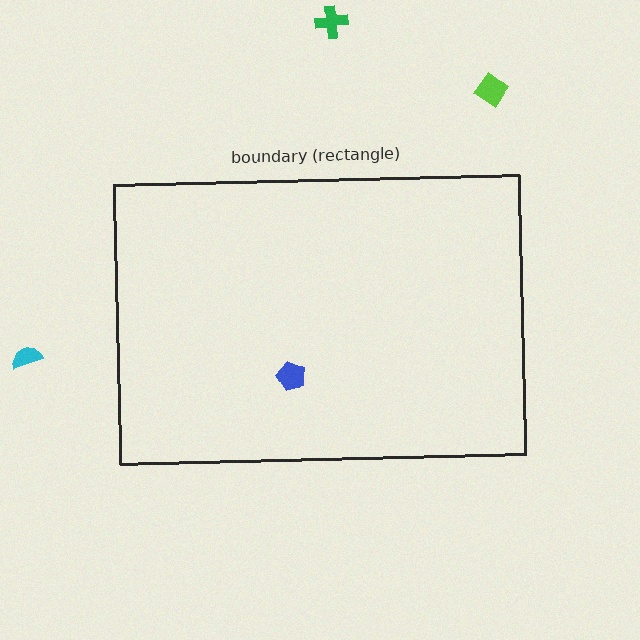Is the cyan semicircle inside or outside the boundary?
Outside.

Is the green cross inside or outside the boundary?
Outside.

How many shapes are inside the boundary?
1 inside, 3 outside.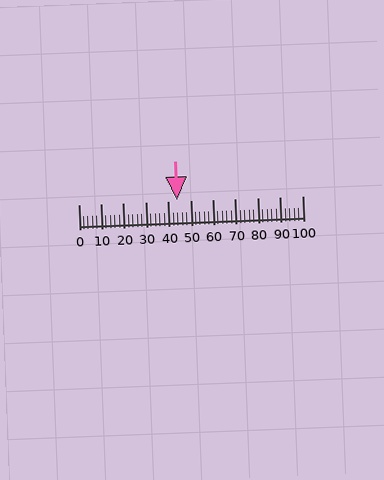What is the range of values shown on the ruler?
The ruler shows values from 0 to 100.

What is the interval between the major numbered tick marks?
The major tick marks are spaced 10 units apart.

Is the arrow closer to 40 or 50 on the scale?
The arrow is closer to 40.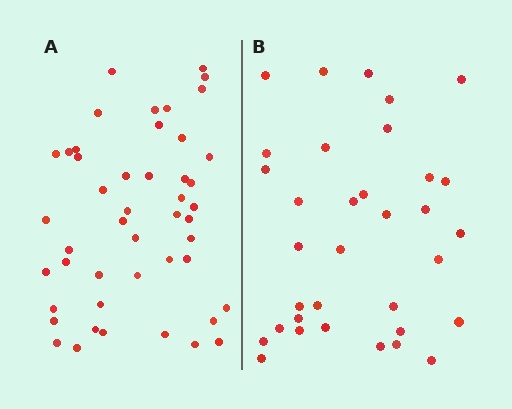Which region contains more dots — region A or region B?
Region A (the left region) has more dots.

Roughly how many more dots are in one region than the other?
Region A has approximately 15 more dots than region B.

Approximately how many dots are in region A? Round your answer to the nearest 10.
About 50 dots. (The exact count is 47, which rounds to 50.)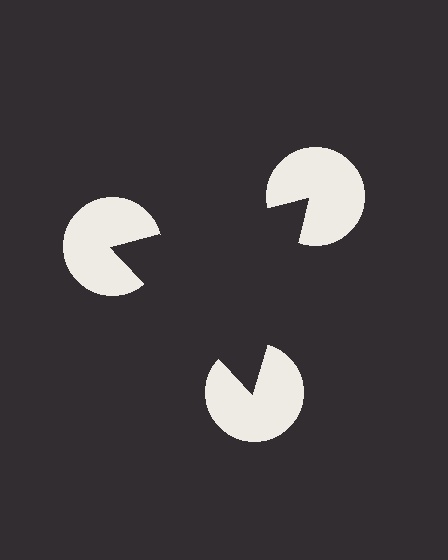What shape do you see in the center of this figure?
An illusory triangle — its edges are inferred from the aligned wedge cuts in the pac-man discs, not physically drawn.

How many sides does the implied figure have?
3 sides.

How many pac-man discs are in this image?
There are 3 — one at each vertex of the illusory triangle.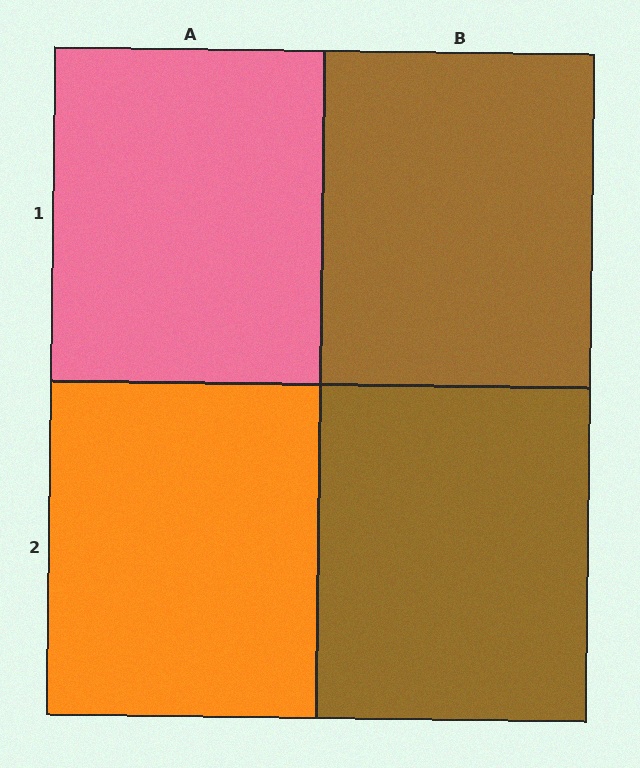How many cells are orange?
1 cell is orange.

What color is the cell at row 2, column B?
Brown.